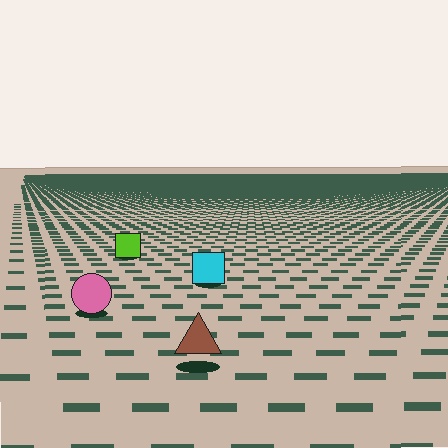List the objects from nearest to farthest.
From nearest to farthest: the brown triangle, the pink circle, the cyan square, the lime square.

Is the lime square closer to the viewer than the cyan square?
No. The cyan square is closer — you can tell from the texture gradient: the ground texture is coarser near it.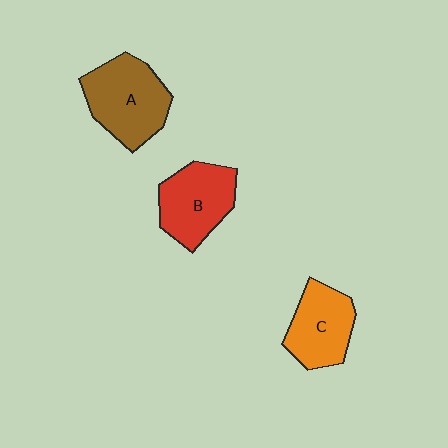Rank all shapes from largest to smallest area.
From largest to smallest: A (brown), B (red), C (orange).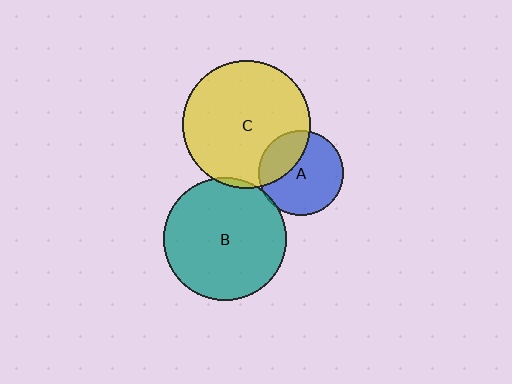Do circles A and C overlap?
Yes.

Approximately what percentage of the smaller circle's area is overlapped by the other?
Approximately 30%.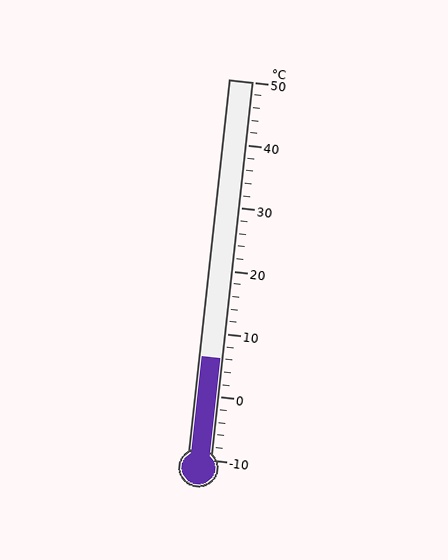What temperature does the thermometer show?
The thermometer shows approximately 6°C.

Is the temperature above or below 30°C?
The temperature is below 30°C.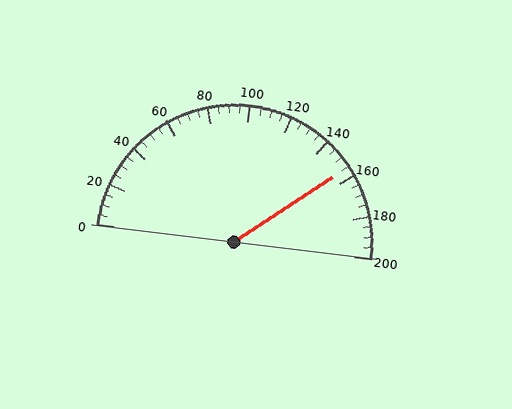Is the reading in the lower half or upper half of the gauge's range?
The reading is in the upper half of the range (0 to 200).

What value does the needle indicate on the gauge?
The needle indicates approximately 155.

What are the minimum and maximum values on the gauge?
The gauge ranges from 0 to 200.